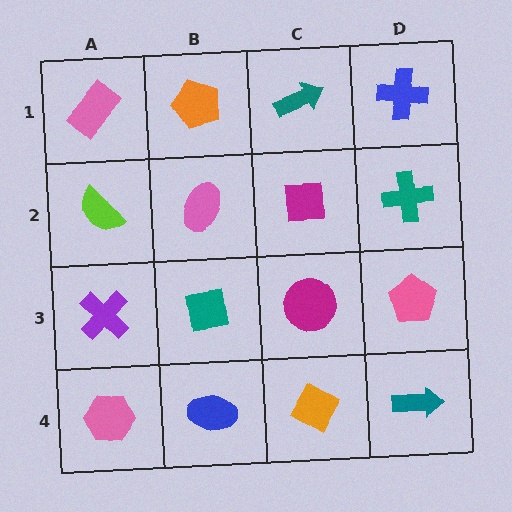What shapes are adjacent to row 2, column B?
An orange pentagon (row 1, column B), a teal square (row 3, column B), a lime semicircle (row 2, column A), a magenta square (row 2, column C).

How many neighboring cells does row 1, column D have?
2.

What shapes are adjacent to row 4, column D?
A pink pentagon (row 3, column D), an orange diamond (row 4, column C).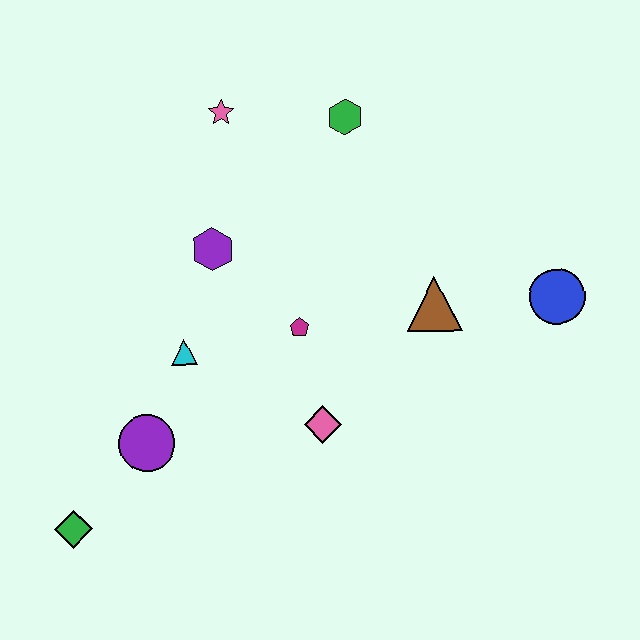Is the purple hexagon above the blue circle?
Yes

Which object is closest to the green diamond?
The purple circle is closest to the green diamond.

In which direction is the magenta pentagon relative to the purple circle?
The magenta pentagon is to the right of the purple circle.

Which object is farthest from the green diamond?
The blue circle is farthest from the green diamond.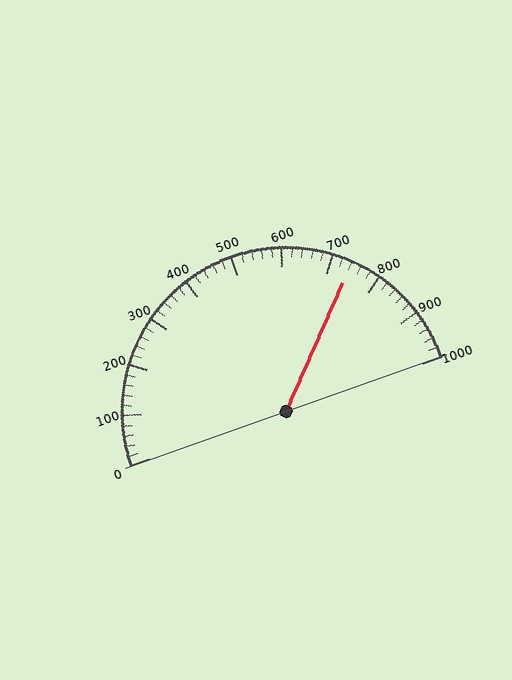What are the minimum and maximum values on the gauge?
The gauge ranges from 0 to 1000.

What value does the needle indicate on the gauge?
The needle indicates approximately 740.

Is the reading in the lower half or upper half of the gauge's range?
The reading is in the upper half of the range (0 to 1000).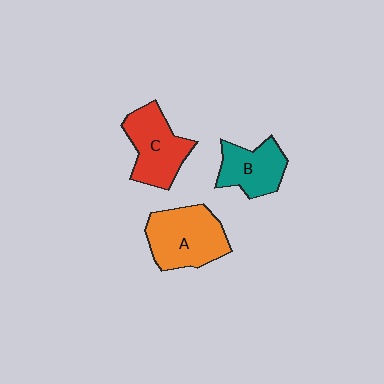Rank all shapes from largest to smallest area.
From largest to smallest: A (orange), C (red), B (teal).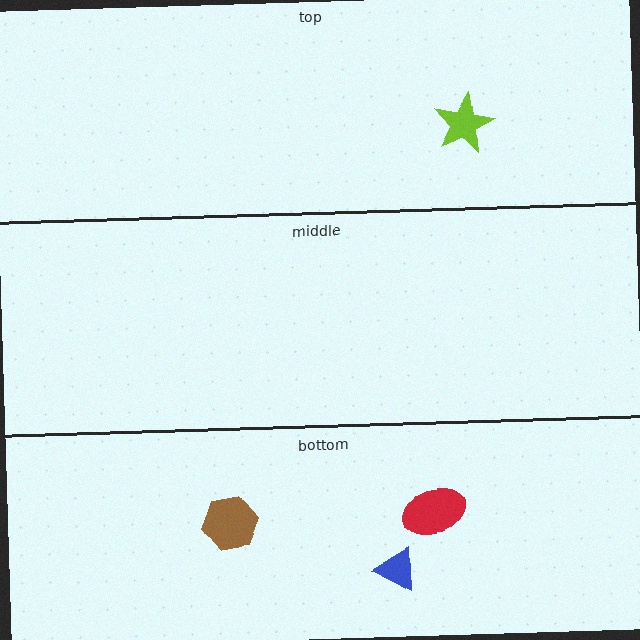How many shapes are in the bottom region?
3.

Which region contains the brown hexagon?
The bottom region.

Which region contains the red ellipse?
The bottom region.